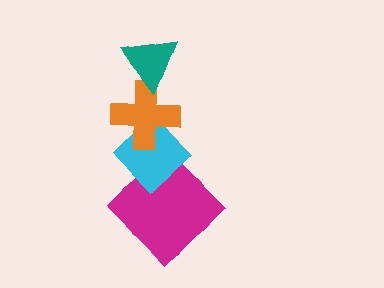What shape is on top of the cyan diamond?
The orange cross is on top of the cyan diamond.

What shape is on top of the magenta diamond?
The cyan diamond is on top of the magenta diamond.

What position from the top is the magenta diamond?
The magenta diamond is 4th from the top.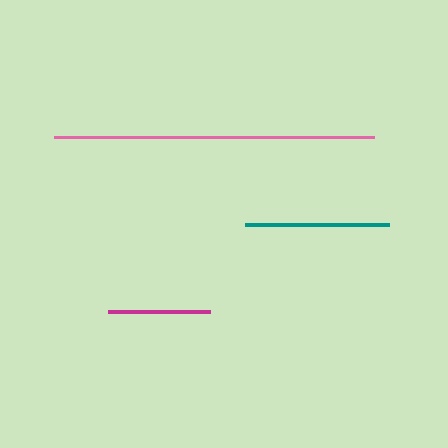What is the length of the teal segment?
The teal segment is approximately 144 pixels long.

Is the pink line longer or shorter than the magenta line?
The pink line is longer than the magenta line.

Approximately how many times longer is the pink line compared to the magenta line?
The pink line is approximately 3.2 times the length of the magenta line.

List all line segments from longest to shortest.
From longest to shortest: pink, teal, magenta.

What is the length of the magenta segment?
The magenta segment is approximately 101 pixels long.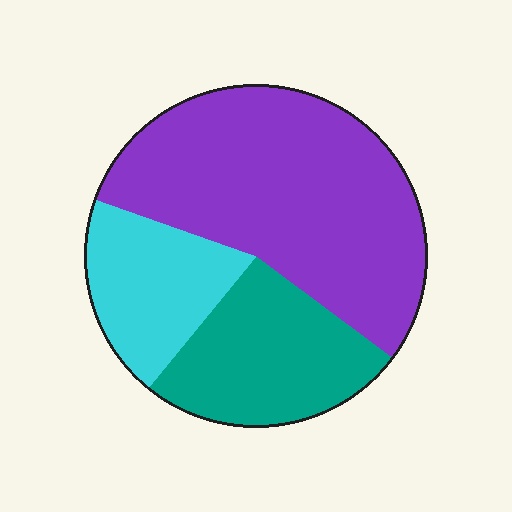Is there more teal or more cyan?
Teal.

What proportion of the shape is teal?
Teal covers roughly 25% of the shape.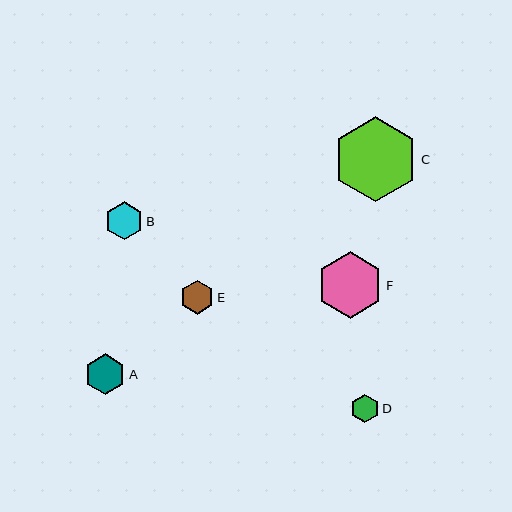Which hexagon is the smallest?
Hexagon D is the smallest with a size of approximately 28 pixels.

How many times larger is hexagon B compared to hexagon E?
Hexagon B is approximately 1.1 times the size of hexagon E.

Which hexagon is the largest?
Hexagon C is the largest with a size of approximately 85 pixels.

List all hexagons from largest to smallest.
From largest to smallest: C, F, A, B, E, D.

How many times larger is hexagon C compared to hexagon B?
Hexagon C is approximately 2.2 times the size of hexagon B.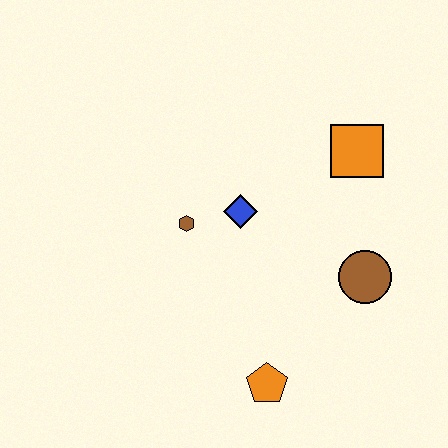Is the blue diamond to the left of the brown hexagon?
No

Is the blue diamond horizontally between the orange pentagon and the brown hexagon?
Yes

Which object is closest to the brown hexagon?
The blue diamond is closest to the brown hexagon.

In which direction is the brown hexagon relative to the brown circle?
The brown hexagon is to the left of the brown circle.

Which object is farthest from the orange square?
The orange pentagon is farthest from the orange square.